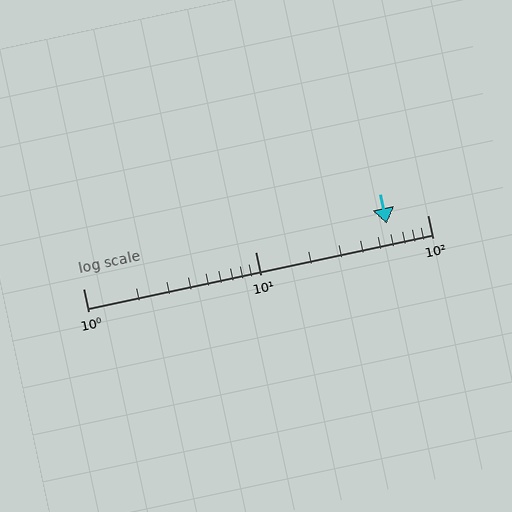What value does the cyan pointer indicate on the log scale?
The pointer indicates approximately 58.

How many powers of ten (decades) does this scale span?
The scale spans 2 decades, from 1 to 100.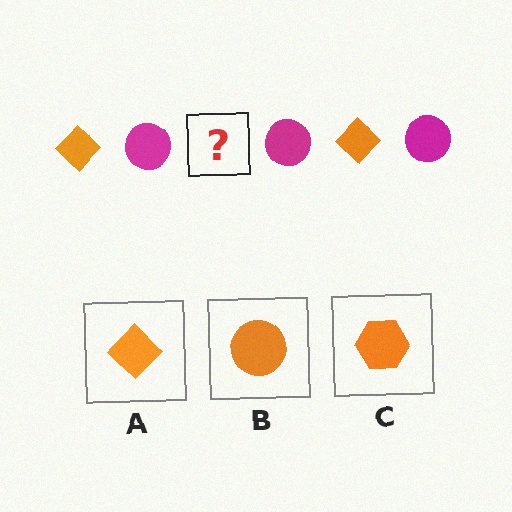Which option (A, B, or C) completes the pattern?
A.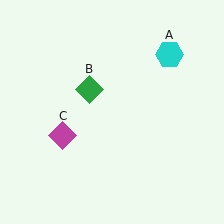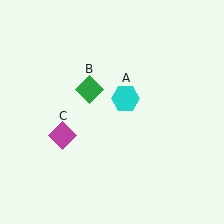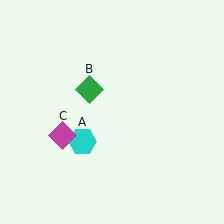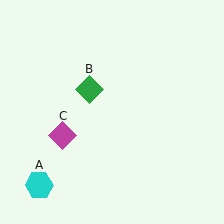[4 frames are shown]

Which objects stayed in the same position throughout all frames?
Green diamond (object B) and magenta diamond (object C) remained stationary.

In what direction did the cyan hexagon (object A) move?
The cyan hexagon (object A) moved down and to the left.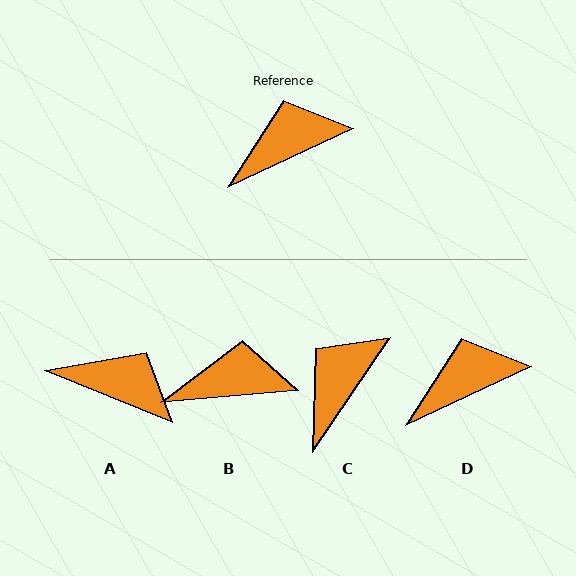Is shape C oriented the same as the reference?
No, it is off by about 31 degrees.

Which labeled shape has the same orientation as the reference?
D.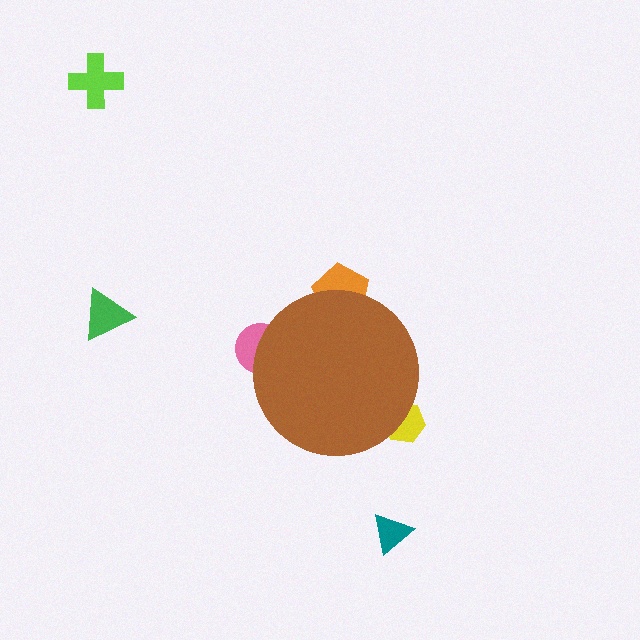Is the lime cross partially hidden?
No, the lime cross is fully visible.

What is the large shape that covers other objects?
A brown circle.